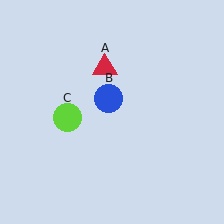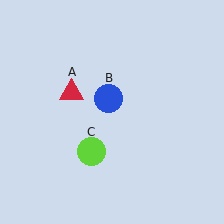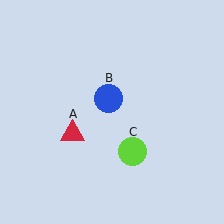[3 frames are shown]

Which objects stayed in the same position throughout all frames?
Blue circle (object B) remained stationary.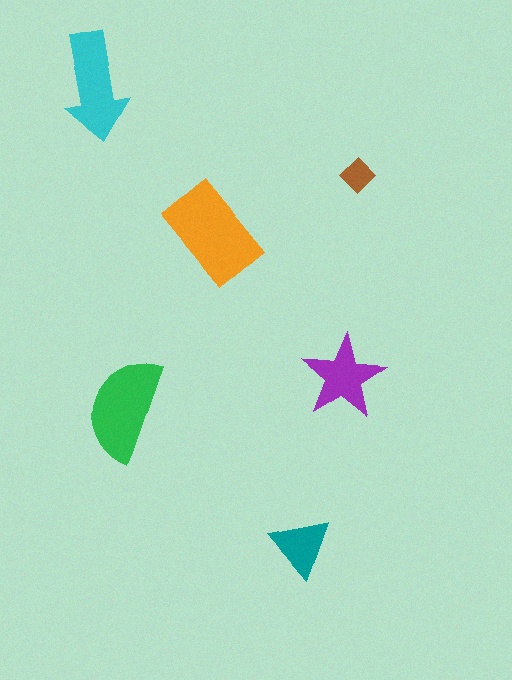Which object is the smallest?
The brown diamond.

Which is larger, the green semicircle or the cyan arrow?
The green semicircle.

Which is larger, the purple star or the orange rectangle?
The orange rectangle.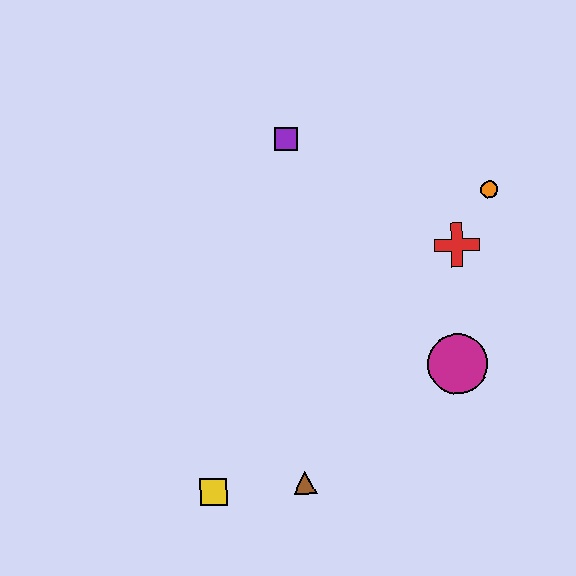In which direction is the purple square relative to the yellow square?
The purple square is above the yellow square.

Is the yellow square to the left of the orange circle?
Yes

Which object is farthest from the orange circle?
The yellow square is farthest from the orange circle.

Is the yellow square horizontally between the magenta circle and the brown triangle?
No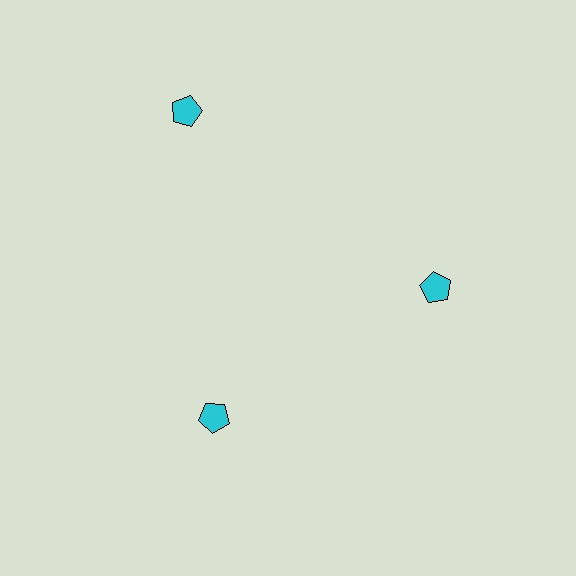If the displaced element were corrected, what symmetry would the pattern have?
It would have 3-fold rotational symmetry — the pattern would map onto itself every 120 degrees.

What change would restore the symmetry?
The symmetry would be restored by moving it inward, back onto the ring so that all 3 pentagons sit at equal angles and equal distance from the center.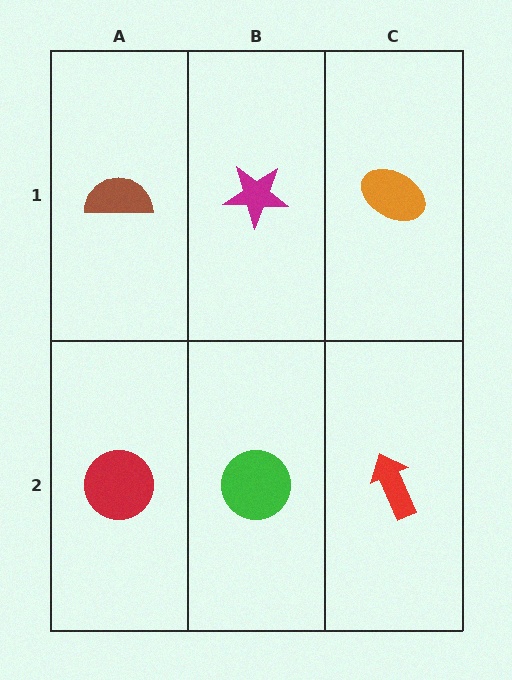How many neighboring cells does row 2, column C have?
2.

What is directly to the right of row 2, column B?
A red arrow.